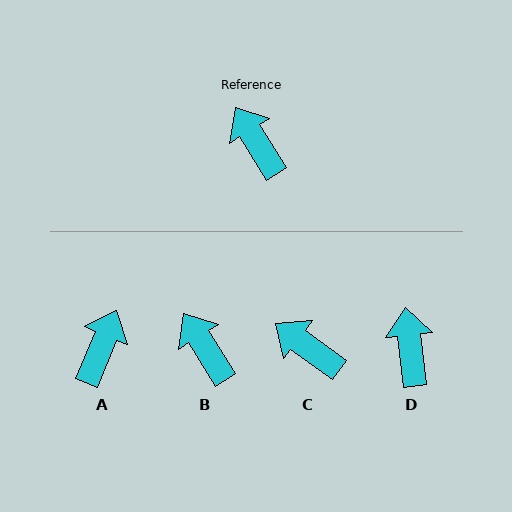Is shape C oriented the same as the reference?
No, it is off by about 21 degrees.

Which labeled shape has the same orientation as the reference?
B.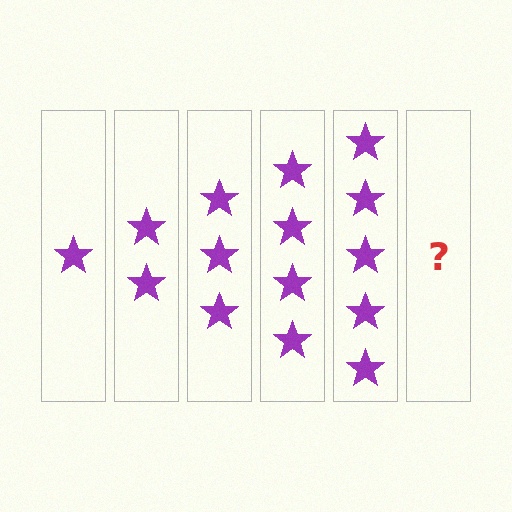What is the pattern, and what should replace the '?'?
The pattern is that each step adds one more star. The '?' should be 6 stars.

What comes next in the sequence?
The next element should be 6 stars.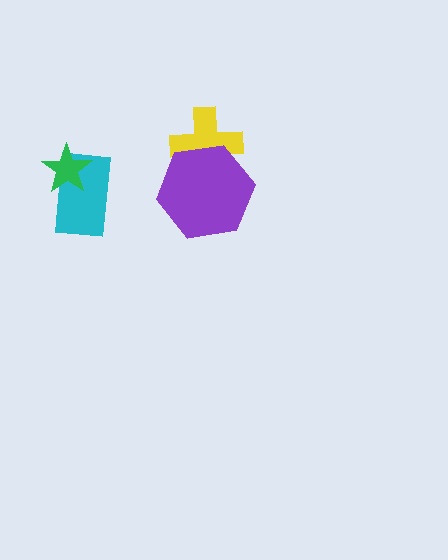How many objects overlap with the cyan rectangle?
1 object overlaps with the cyan rectangle.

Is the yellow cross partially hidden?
Yes, it is partially covered by another shape.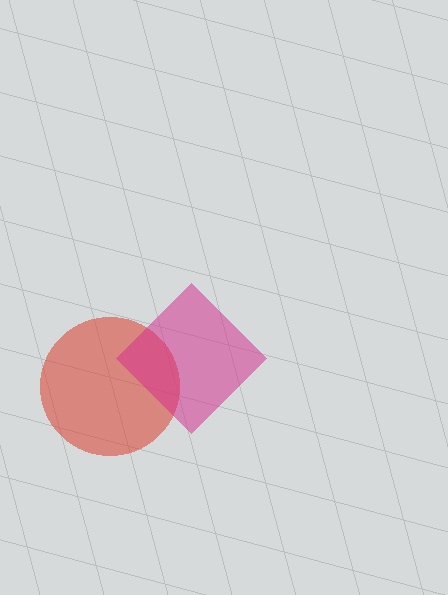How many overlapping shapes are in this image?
There are 2 overlapping shapes in the image.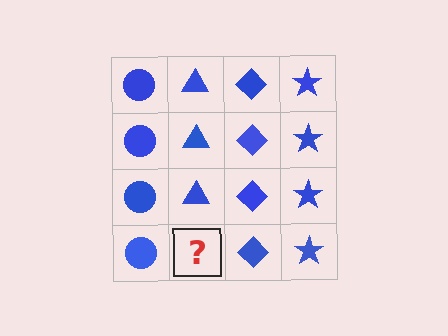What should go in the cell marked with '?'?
The missing cell should contain a blue triangle.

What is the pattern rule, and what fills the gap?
The rule is that each column has a consistent shape. The gap should be filled with a blue triangle.